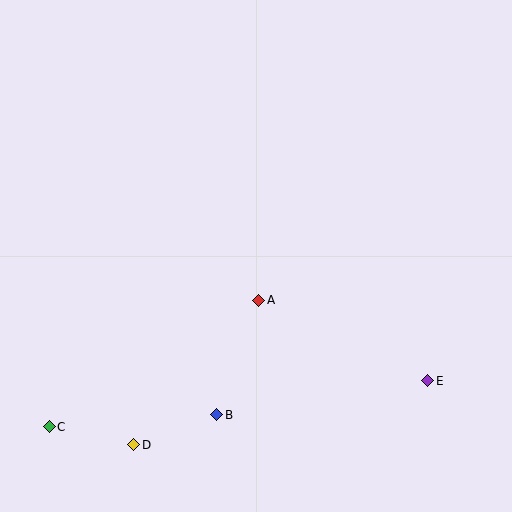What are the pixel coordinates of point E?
Point E is at (428, 381).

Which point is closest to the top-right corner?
Point E is closest to the top-right corner.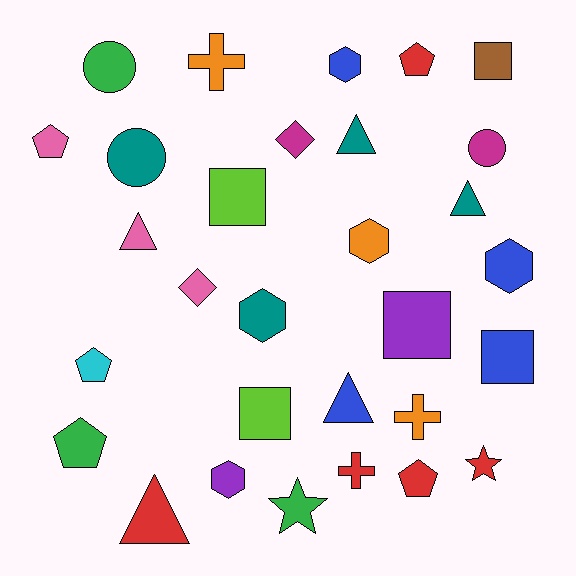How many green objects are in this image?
There are 3 green objects.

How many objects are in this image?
There are 30 objects.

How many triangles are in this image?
There are 5 triangles.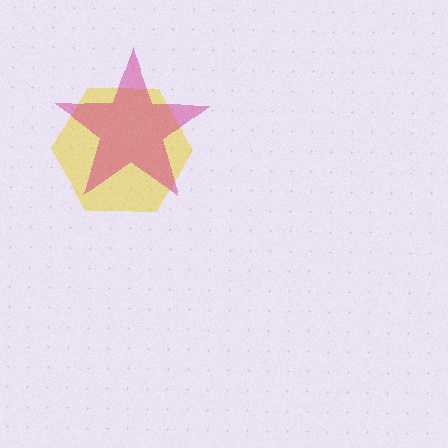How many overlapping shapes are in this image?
There are 2 overlapping shapes in the image.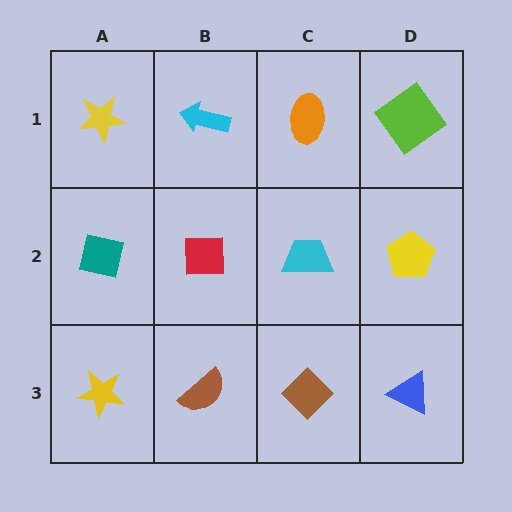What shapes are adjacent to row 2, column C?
An orange ellipse (row 1, column C), a brown diamond (row 3, column C), a red square (row 2, column B), a yellow pentagon (row 2, column D).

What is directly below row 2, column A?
A yellow star.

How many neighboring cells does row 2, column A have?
3.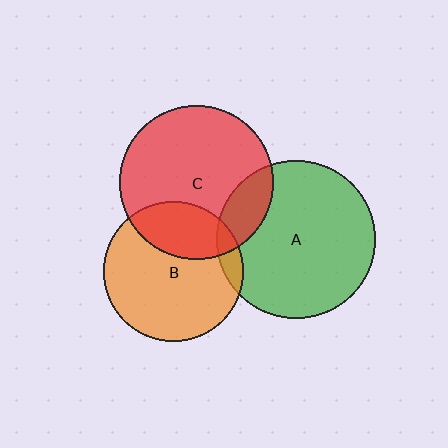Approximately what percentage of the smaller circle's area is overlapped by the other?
Approximately 10%.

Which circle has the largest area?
Circle A (green).